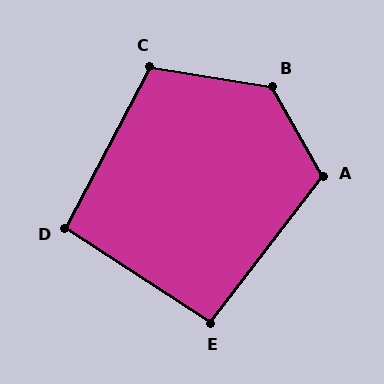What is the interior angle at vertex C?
Approximately 108 degrees (obtuse).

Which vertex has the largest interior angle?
B, at approximately 129 degrees.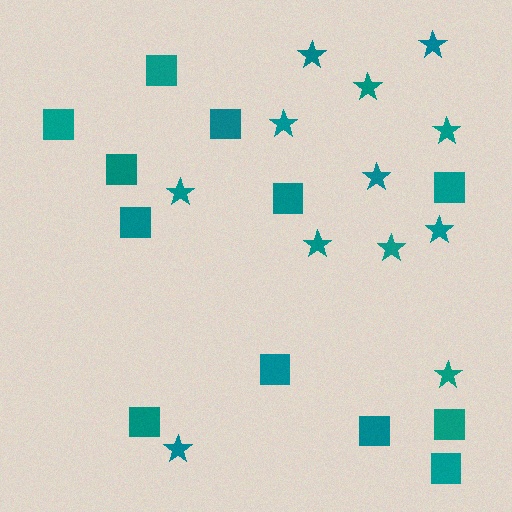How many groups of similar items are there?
There are 2 groups: one group of stars (12) and one group of squares (12).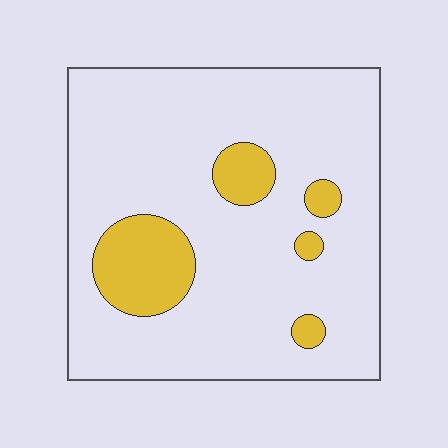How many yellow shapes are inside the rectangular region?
5.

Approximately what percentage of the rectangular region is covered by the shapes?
Approximately 15%.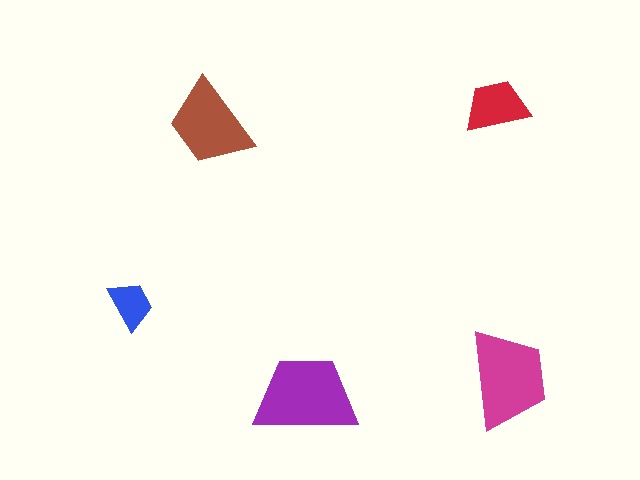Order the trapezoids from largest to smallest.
the purple one, the magenta one, the brown one, the red one, the blue one.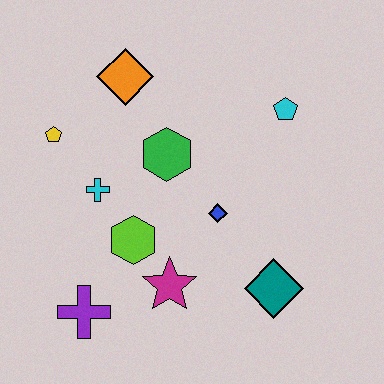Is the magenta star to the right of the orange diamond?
Yes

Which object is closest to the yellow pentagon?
The cyan cross is closest to the yellow pentagon.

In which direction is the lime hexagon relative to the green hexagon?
The lime hexagon is below the green hexagon.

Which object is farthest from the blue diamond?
The yellow pentagon is farthest from the blue diamond.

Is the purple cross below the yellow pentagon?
Yes